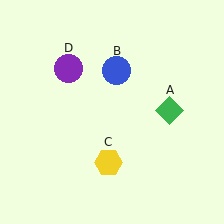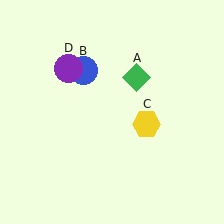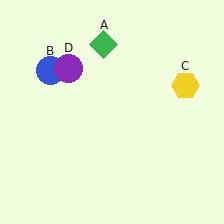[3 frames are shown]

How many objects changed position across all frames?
3 objects changed position: green diamond (object A), blue circle (object B), yellow hexagon (object C).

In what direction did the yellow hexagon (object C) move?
The yellow hexagon (object C) moved up and to the right.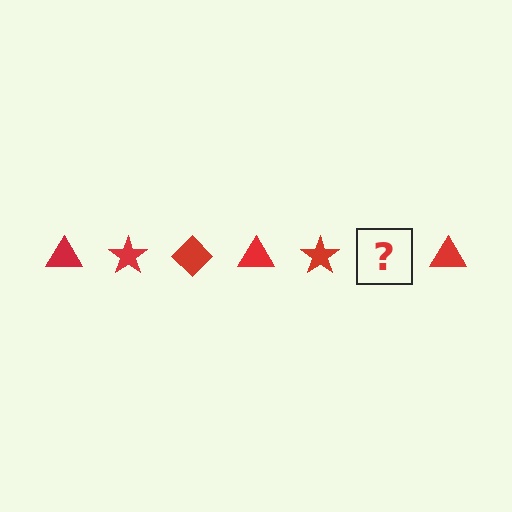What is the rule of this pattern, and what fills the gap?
The rule is that the pattern cycles through triangle, star, diamond shapes in red. The gap should be filled with a red diamond.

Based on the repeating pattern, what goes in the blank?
The blank should be a red diamond.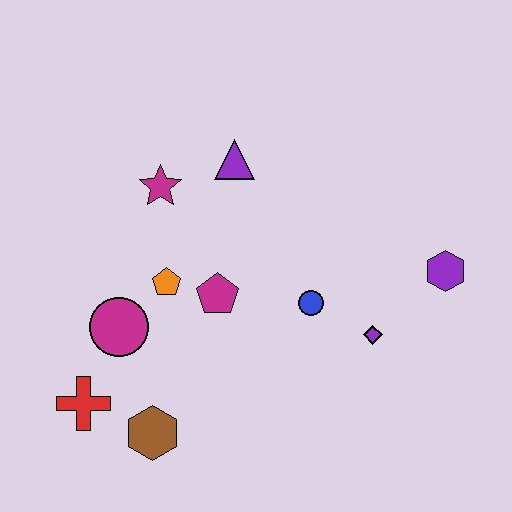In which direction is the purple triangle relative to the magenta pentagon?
The purple triangle is above the magenta pentagon.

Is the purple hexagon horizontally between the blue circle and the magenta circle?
No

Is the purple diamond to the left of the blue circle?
No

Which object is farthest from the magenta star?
The purple hexagon is farthest from the magenta star.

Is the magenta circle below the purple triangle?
Yes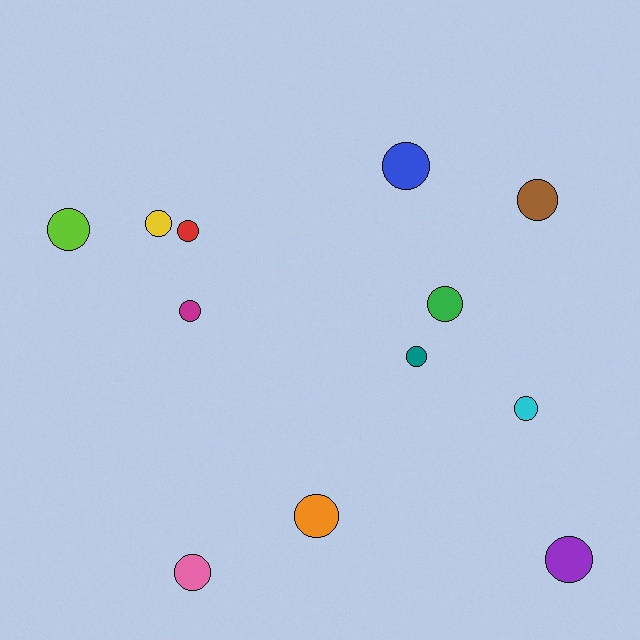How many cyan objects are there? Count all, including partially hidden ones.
There is 1 cyan object.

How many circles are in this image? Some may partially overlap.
There are 12 circles.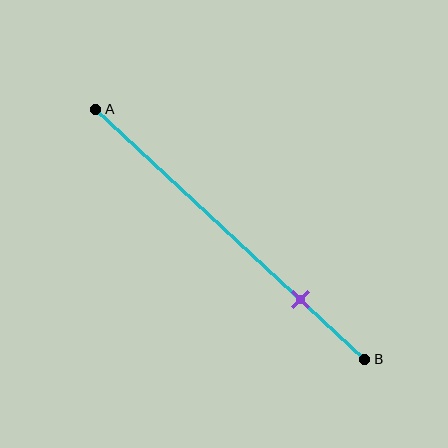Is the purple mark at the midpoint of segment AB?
No, the mark is at about 75% from A, not at the 50% midpoint.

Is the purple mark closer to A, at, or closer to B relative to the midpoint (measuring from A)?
The purple mark is closer to point B than the midpoint of segment AB.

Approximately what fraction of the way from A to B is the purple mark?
The purple mark is approximately 75% of the way from A to B.